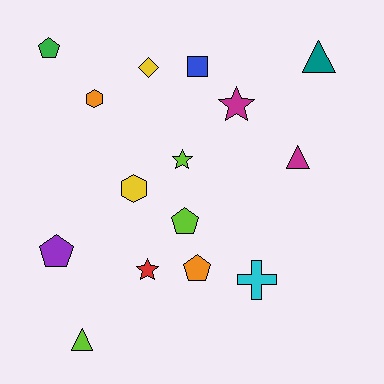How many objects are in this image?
There are 15 objects.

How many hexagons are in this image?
There are 2 hexagons.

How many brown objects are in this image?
There are no brown objects.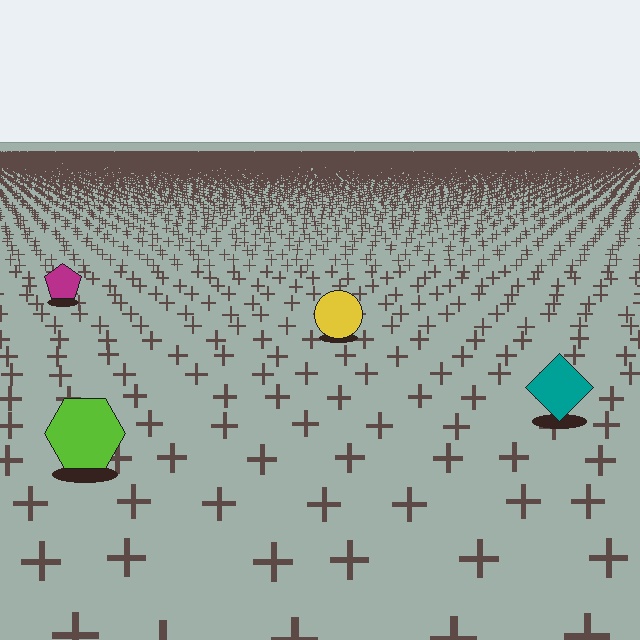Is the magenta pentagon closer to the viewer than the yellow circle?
No. The yellow circle is closer — you can tell from the texture gradient: the ground texture is coarser near it.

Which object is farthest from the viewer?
The magenta pentagon is farthest from the viewer. It appears smaller and the ground texture around it is denser.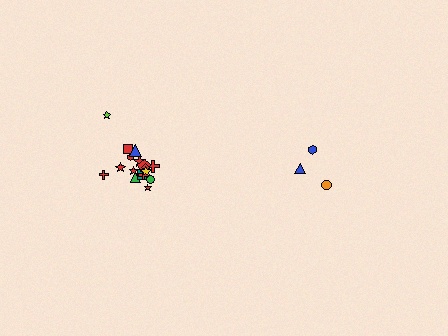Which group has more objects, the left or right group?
The left group.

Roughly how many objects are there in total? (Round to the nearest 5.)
Roughly 20 objects in total.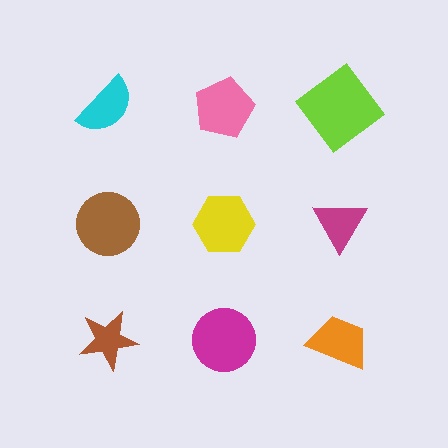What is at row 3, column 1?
A brown star.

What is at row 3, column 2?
A magenta circle.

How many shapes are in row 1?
3 shapes.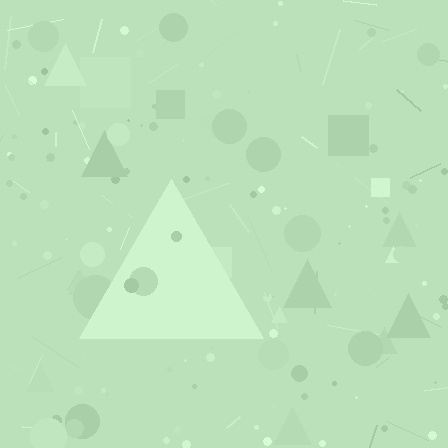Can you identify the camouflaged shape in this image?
The camouflaged shape is a triangle.